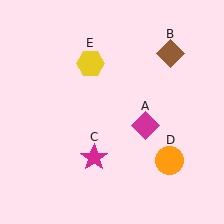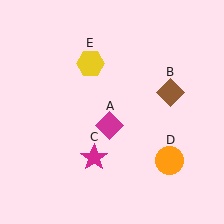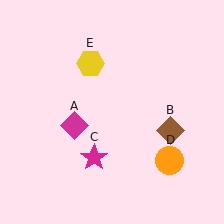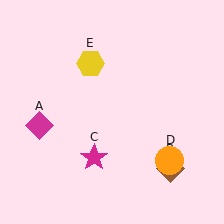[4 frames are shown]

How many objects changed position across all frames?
2 objects changed position: magenta diamond (object A), brown diamond (object B).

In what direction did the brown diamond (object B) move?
The brown diamond (object B) moved down.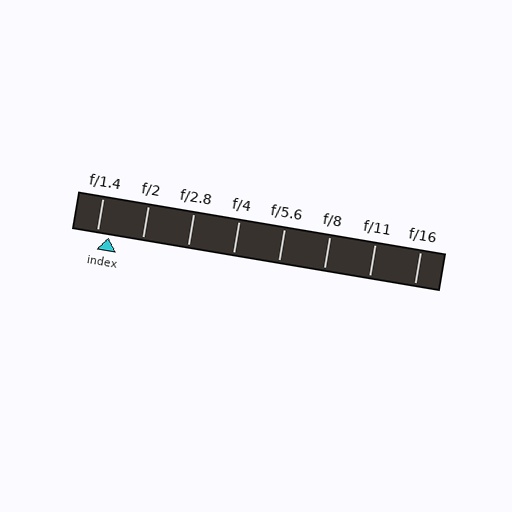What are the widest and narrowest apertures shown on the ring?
The widest aperture shown is f/1.4 and the narrowest is f/16.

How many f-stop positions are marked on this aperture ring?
There are 8 f-stop positions marked.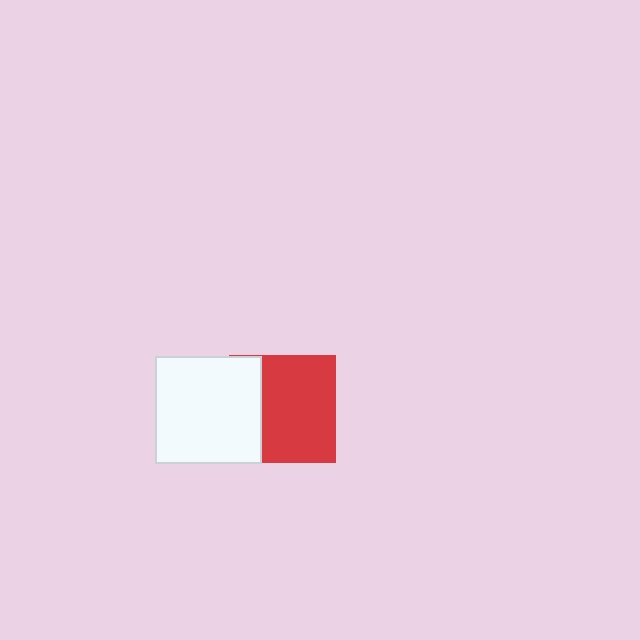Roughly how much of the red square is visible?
Most of it is visible (roughly 70%).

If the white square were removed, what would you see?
You would see the complete red square.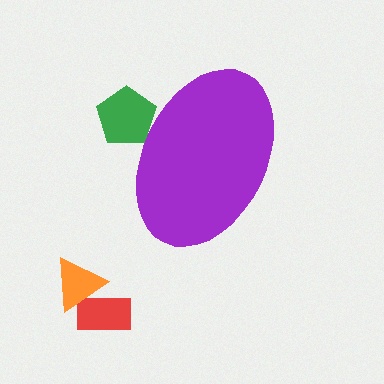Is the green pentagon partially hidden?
Yes, the green pentagon is partially hidden behind the purple ellipse.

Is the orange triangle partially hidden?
No, the orange triangle is fully visible.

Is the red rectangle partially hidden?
No, the red rectangle is fully visible.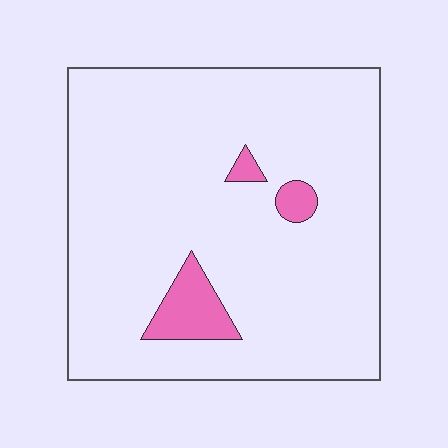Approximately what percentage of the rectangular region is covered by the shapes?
Approximately 5%.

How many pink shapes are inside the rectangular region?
3.